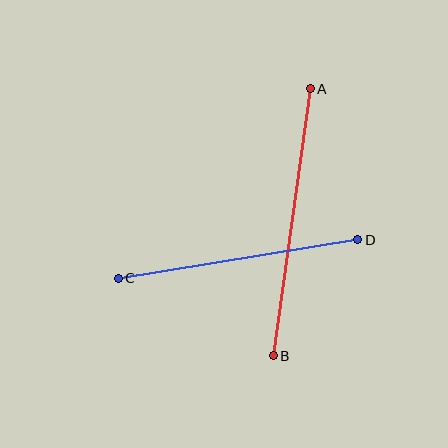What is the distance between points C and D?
The distance is approximately 243 pixels.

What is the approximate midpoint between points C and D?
The midpoint is at approximately (238, 259) pixels.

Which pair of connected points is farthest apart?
Points A and B are farthest apart.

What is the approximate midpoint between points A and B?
The midpoint is at approximately (292, 222) pixels.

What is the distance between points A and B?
The distance is approximately 269 pixels.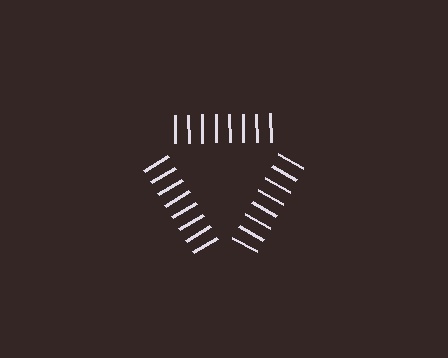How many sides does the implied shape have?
3 sides — the line-ends trace a triangle.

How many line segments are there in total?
24 — 8 along each of the 3 edges.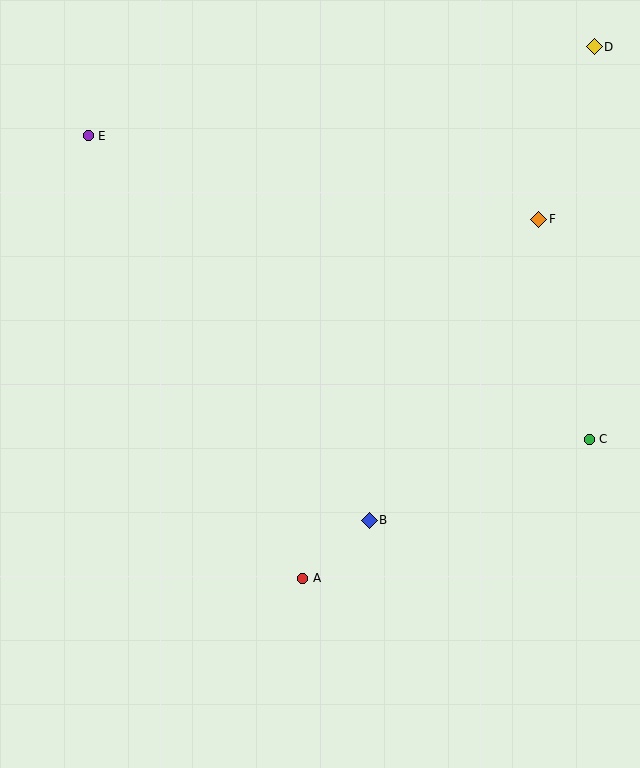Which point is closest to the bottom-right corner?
Point C is closest to the bottom-right corner.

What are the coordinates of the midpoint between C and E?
The midpoint between C and E is at (339, 288).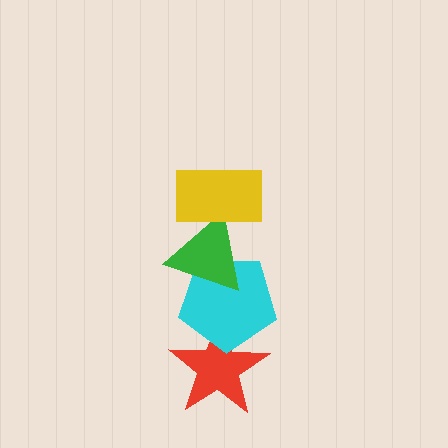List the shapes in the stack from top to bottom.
From top to bottom: the yellow rectangle, the green triangle, the cyan pentagon, the red star.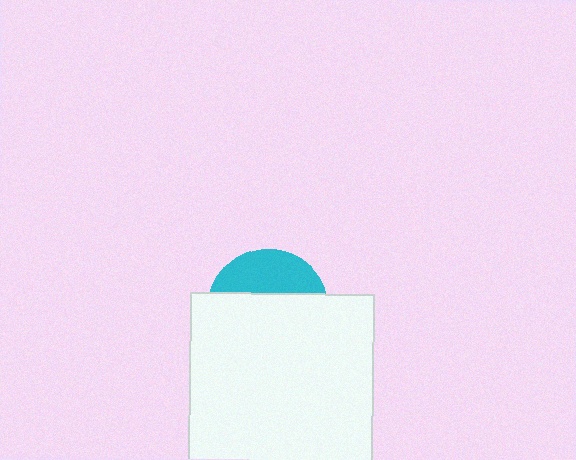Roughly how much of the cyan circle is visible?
A small part of it is visible (roughly 33%).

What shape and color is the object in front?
The object in front is a white rectangle.